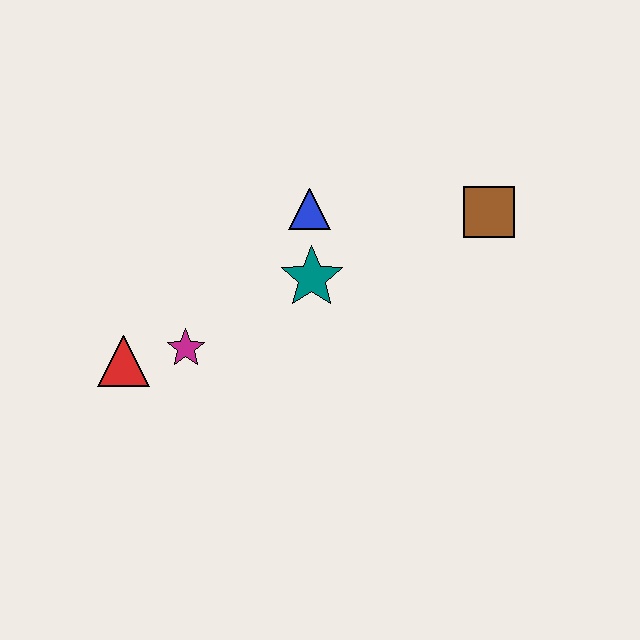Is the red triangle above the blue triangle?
No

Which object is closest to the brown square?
The blue triangle is closest to the brown square.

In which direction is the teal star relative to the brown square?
The teal star is to the left of the brown square.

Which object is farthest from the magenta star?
The brown square is farthest from the magenta star.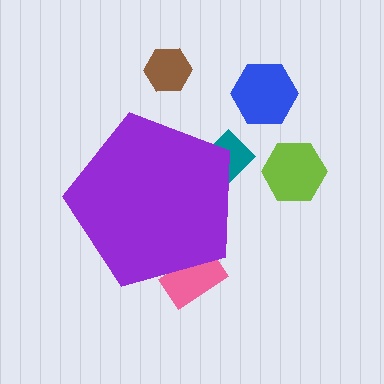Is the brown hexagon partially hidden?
No, the brown hexagon is fully visible.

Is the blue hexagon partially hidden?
No, the blue hexagon is fully visible.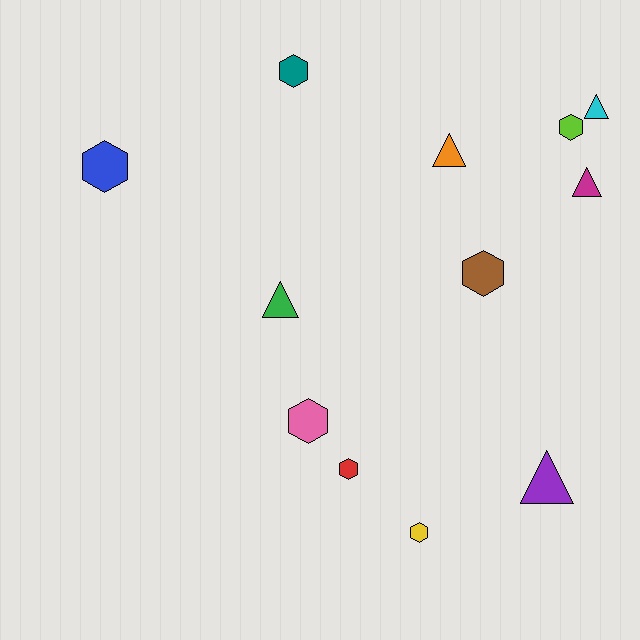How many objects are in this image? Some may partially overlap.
There are 12 objects.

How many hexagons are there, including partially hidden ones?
There are 7 hexagons.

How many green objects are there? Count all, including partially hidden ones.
There is 1 green object.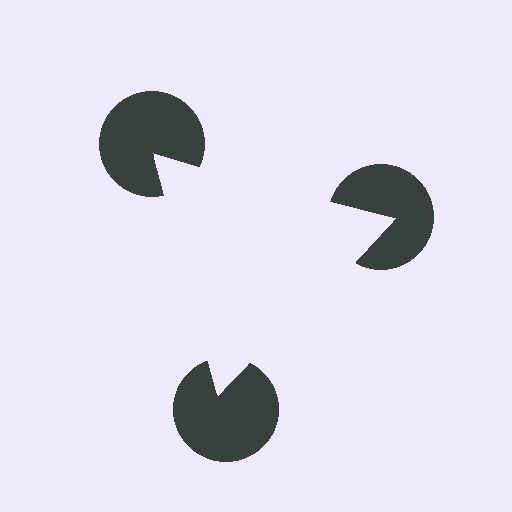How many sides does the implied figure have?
3 sides.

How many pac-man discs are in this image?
There are 3 — one at each vertex of the illusory triangle.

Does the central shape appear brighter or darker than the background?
It typically appears slightly brighter than the background, even though no actual brightness change is drawn.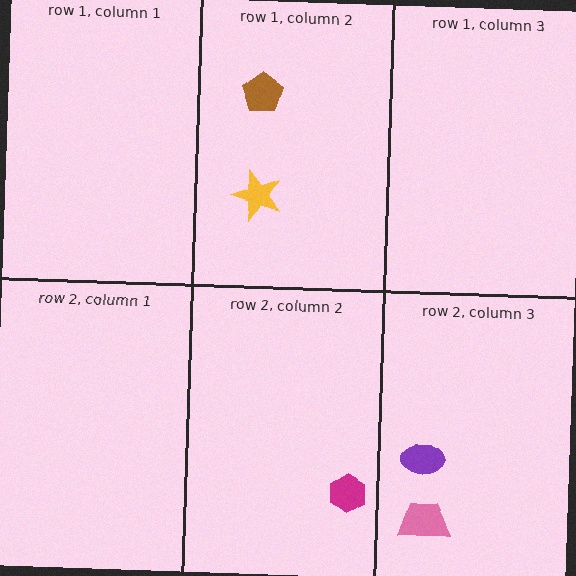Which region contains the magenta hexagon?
The row 2, column 2 region.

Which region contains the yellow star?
The row 1, column 2 region.